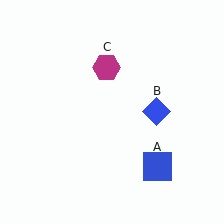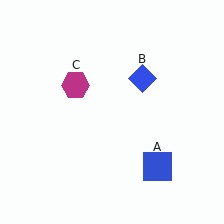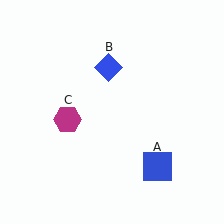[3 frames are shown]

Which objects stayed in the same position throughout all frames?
Blue square (object A) remained stationary.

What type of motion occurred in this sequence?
The blue diamond (object B), magenta hexagon (object C) rotated counterclockwise around the center of the scene.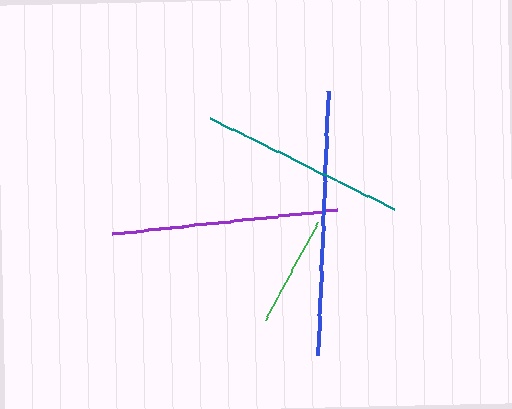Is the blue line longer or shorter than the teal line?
The blue line is longer than the teal line.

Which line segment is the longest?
The blue line is the longest at approximately 264 pixels.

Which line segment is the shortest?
The green line is the shortest at approximately 111 pixels.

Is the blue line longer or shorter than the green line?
The blue line is longer than the green line.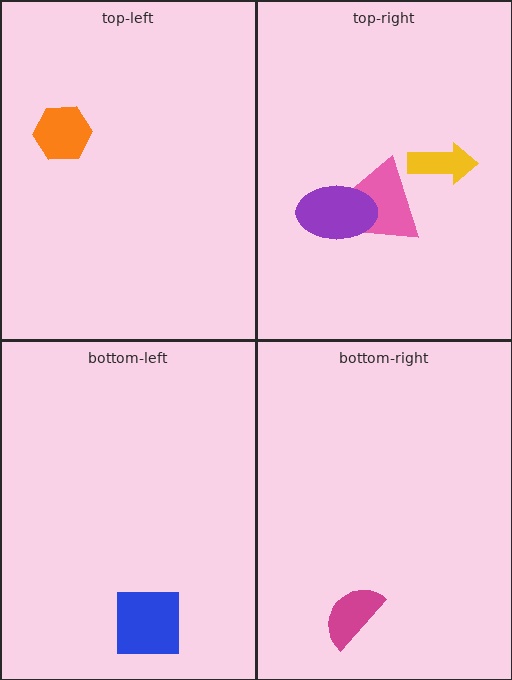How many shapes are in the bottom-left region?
1.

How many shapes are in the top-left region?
1.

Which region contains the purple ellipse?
The top-right region.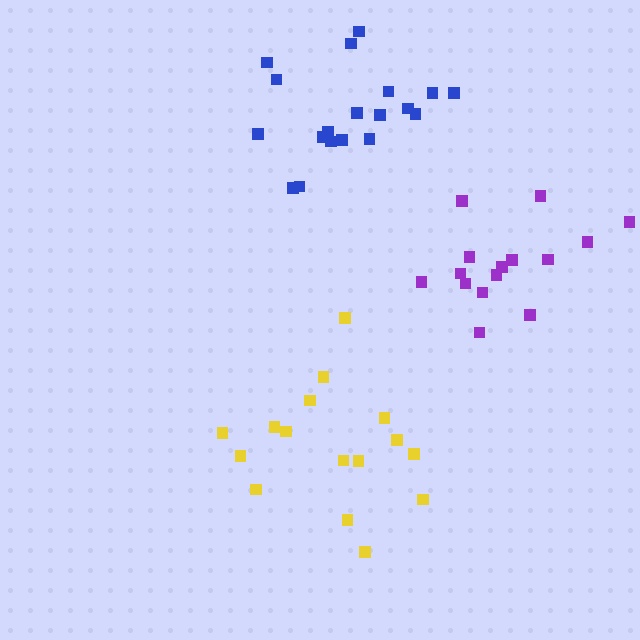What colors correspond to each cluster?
The clusters are colored: yellow, purple, blue.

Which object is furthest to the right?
The purple cluster is rightmost.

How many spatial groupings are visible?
There are 3 spatial groupings.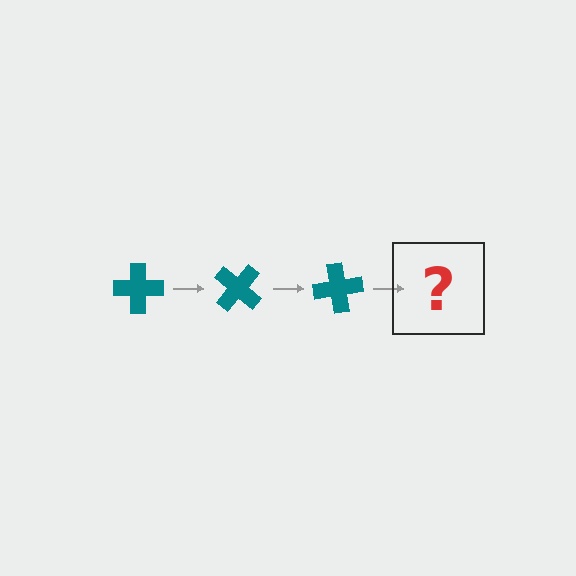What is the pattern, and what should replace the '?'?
The pattern is that the cross rotates 40 degrees each step. The '?' should be a teal cross rotated 120 degrees.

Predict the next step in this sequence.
The next step is a teal cross rotated 120 degrees.